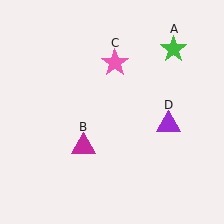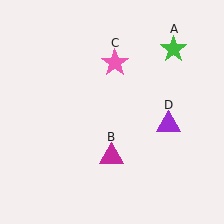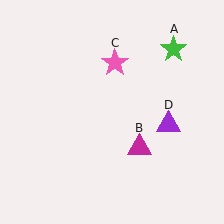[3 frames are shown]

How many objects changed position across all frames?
1 object changed position: magenta triangle (object B).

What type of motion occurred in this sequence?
The magenta triangle (object B) rotated counterclockwise around the center of the scene.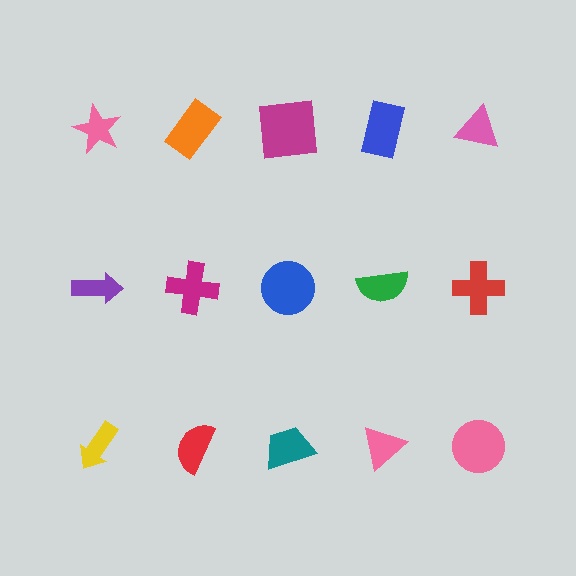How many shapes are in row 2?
5 shapes.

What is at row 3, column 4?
A pink triangle.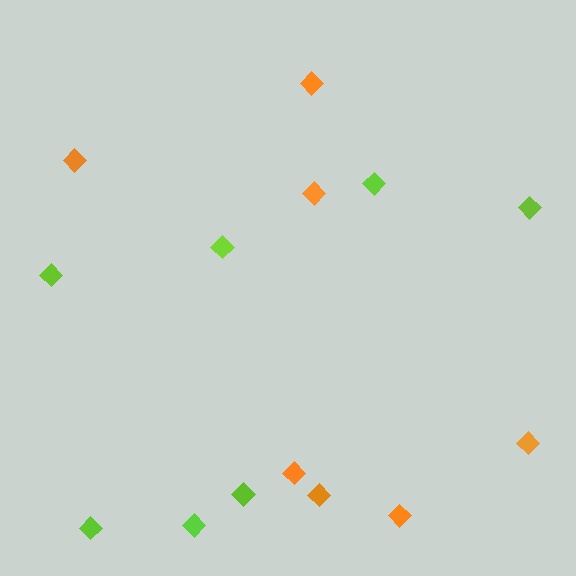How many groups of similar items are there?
There are 2 groups: one group of lime diamonds (7) and one group of orange diamonds (7).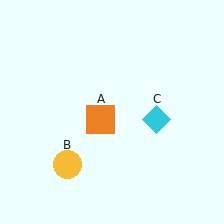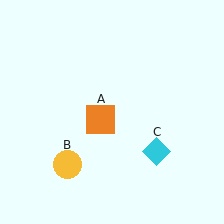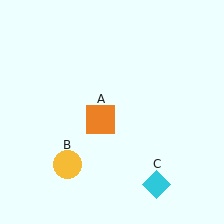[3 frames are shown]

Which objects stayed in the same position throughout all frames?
Orange square (object A) and yellow circle (object B) remained stationary.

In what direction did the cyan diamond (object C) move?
The cyan diamond (object C) moved down.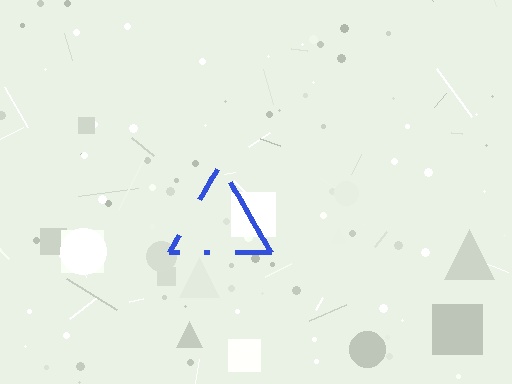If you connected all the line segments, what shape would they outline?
They would outline a triangle.